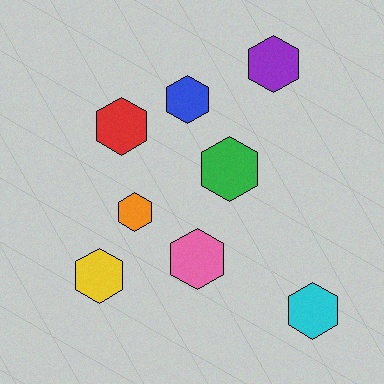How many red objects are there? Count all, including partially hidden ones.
There is 1 red object.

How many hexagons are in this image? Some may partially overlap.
There are 8 hexagons.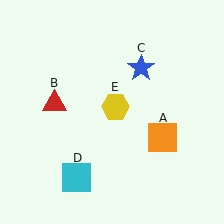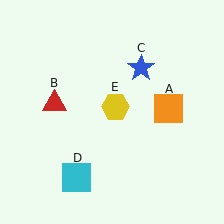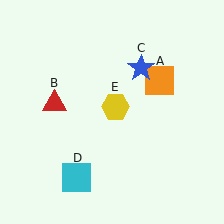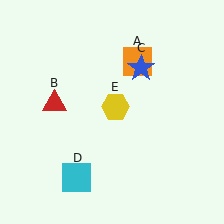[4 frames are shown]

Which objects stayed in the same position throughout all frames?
Red triangle (object B) and blue star (object C) and cyan square (object D) and yellow hexagon (object E) remained stationary.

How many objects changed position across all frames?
1 object changed position: orange square (object A).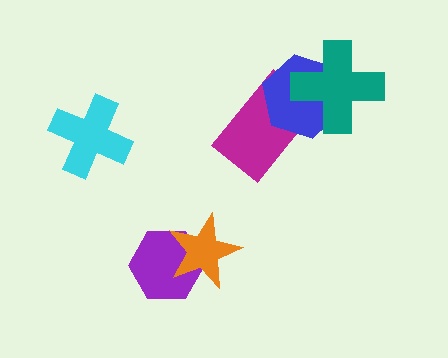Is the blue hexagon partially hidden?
Yes, it is partially covered by another shape.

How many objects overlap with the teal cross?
2 objects overlap with the teal cross.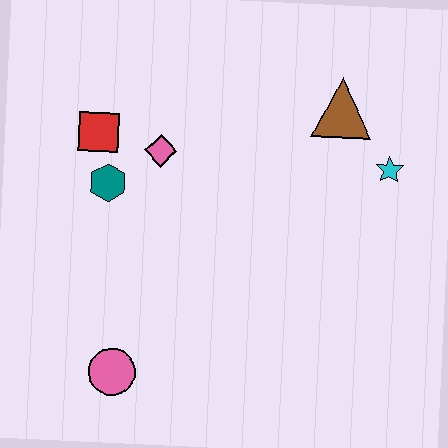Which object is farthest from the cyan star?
The pink circle is farthest from the cyan star.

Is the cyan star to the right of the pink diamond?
Yes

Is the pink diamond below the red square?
Yes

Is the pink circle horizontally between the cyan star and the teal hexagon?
Yes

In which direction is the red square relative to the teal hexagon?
The red square is above the teal hexagon.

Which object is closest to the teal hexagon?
The red square is closest to the teal hexagon.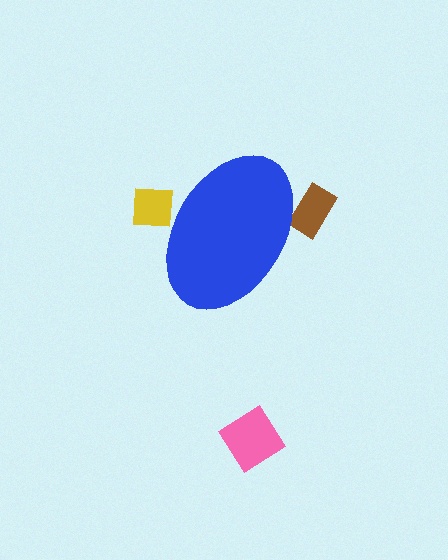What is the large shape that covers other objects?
A blue ellipse.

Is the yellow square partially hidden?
Yes, the yellow square is partially hidden behind the blue ellipse.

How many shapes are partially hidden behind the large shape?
2 shapes are partially hidden.